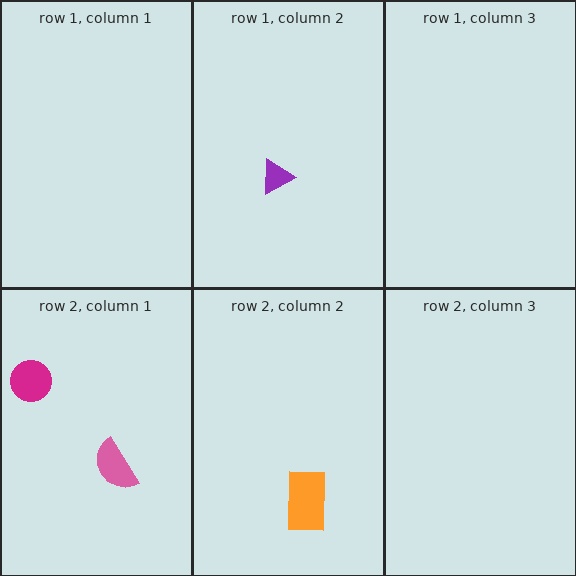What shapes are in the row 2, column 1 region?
The magenta circle, the pink semicircle.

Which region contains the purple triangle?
The row 1, column 2 region.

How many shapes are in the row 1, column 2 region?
1.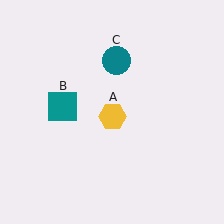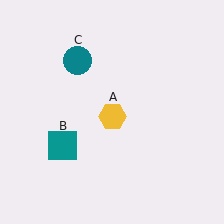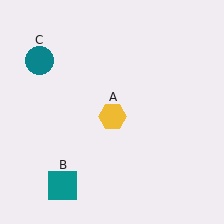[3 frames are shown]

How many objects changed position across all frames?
2 objects changed position: teal square (object B), teal circle (object C).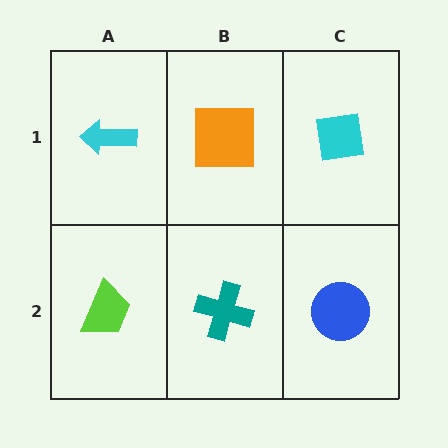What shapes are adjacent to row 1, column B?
A teal cross (row 2, column B), a cyan arrow (row 1, column A), a cyan square (row 1, column C).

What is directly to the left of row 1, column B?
A cyan arrow.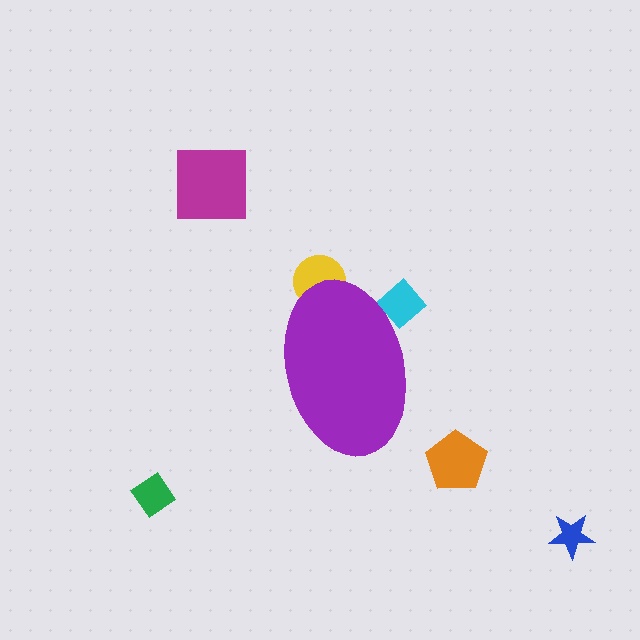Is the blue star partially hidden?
No, the blue star is fully visible.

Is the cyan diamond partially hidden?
Yes, the cyan diamond is partially hidden behind the purple ellipse.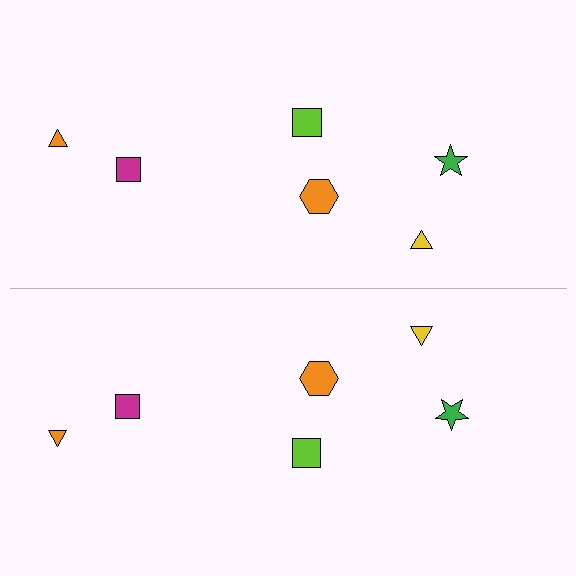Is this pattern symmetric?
Yes, this pattern has bilateral (reflection) symmetry.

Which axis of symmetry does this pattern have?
The pattern has a horizontal axis of symmetry running through the center of the image.